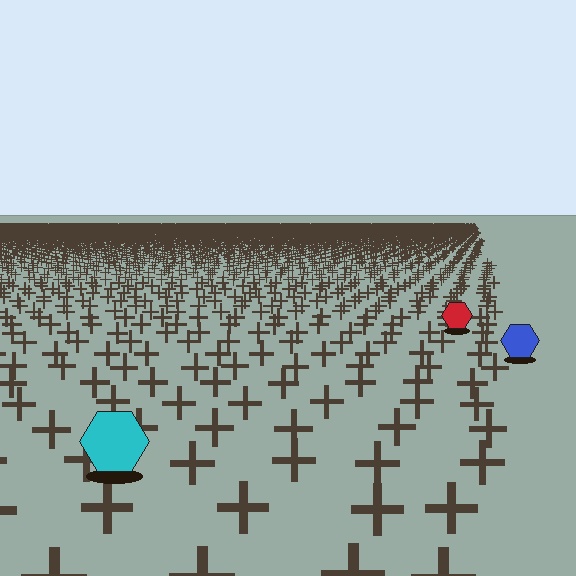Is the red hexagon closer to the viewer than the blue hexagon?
No. The blue hexagon is closer — you can tell from the texture gradient: the ground texture is coarser near it.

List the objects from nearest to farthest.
From nearest to farthest: the cyan hexagon, the blue hexagon, the red hexagon.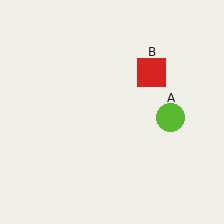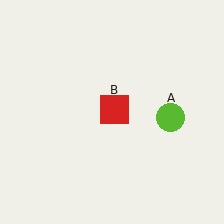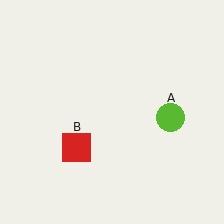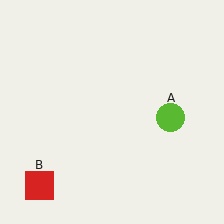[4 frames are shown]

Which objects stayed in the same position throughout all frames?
Lime circle (object A) remained stationary.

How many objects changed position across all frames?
1 object changed position: red square (object B).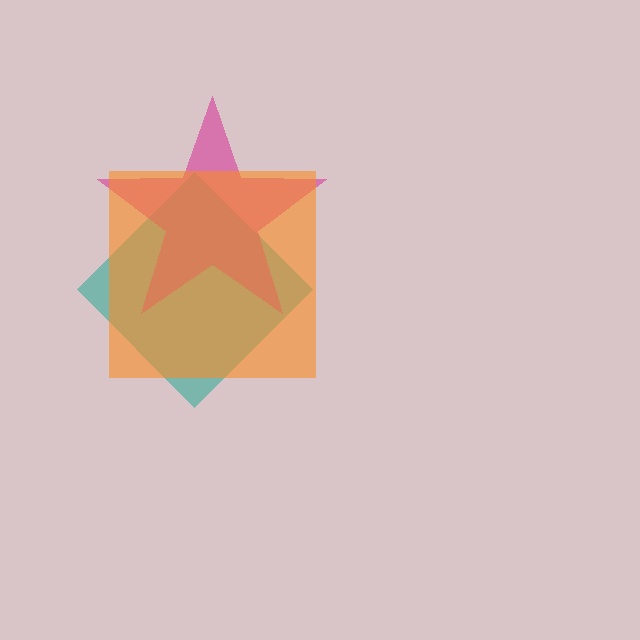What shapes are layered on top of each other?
The layered shapes are: a teal diamond, a magenta star, an orange square.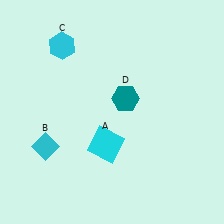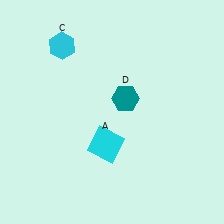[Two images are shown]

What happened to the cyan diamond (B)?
The cyan diamond (B) was removed in Image 2. It was in the bottom-left area of Image 1.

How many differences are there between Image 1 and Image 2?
There is 1 difference between the two images.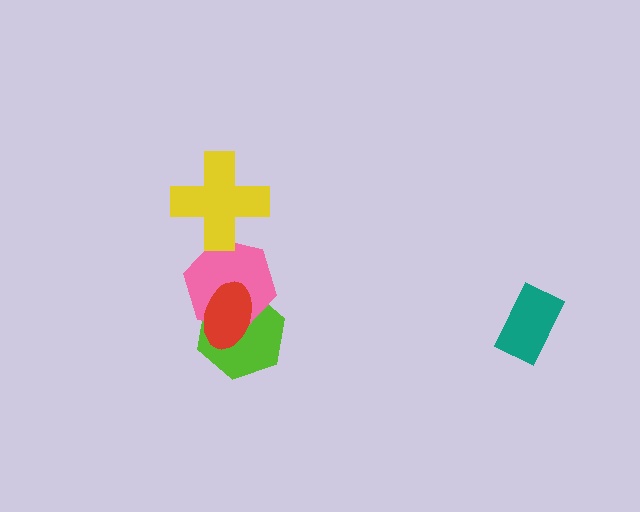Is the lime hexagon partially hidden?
Yes, it is partially covered by another shape.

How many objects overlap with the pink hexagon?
3 objects overlap with the pink hexagon.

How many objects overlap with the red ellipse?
2 objects overlap with the red ellipse.